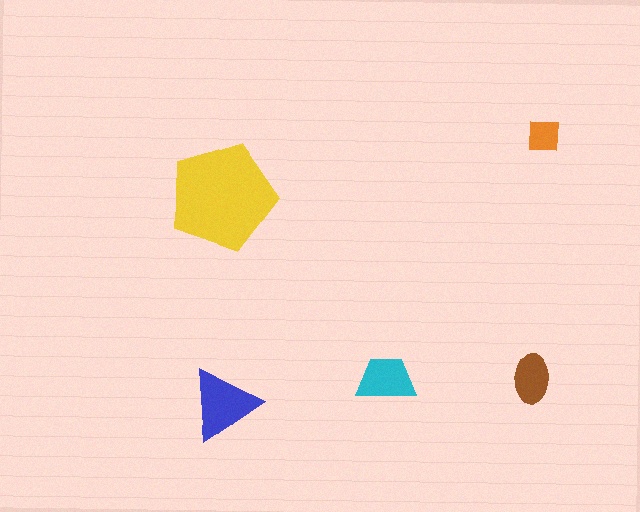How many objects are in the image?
There are 5 objects in the image.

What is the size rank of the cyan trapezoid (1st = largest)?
3rd.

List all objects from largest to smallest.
The yellow pentagon, the blue triangle, the cyan trapezoid, the brown ellipse, the orange square.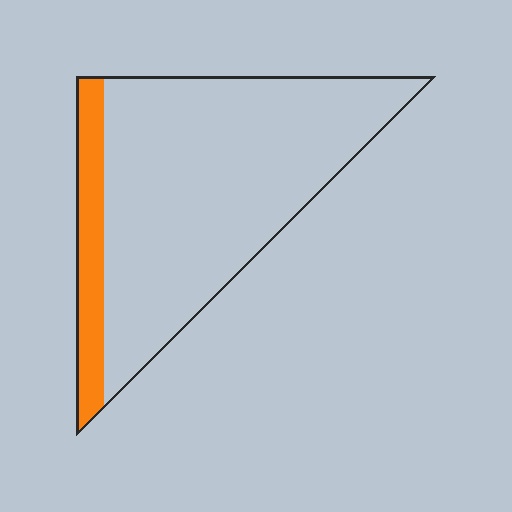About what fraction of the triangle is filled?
About one sixth (1/6).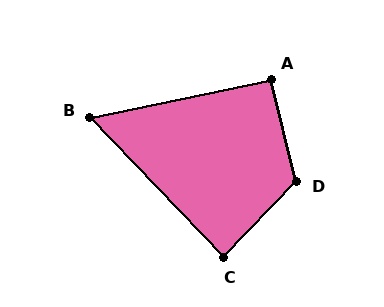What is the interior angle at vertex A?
Approximately 92 degrees (approximately right).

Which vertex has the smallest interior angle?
B, at approximately 58 degrees.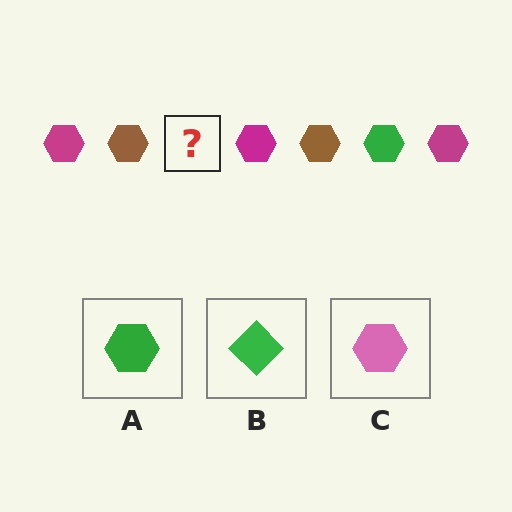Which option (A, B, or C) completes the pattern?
A.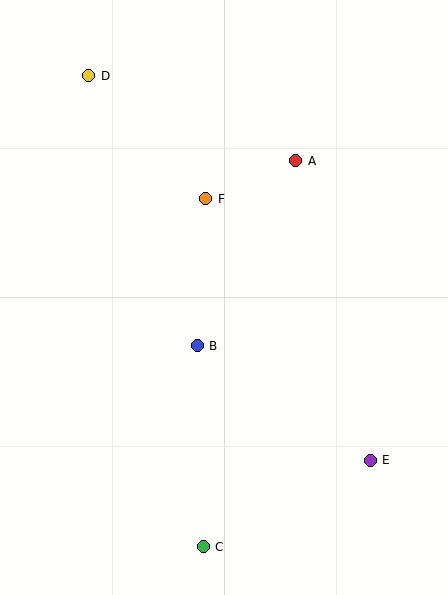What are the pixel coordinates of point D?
Point D is at (89, 76).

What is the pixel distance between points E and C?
The distance between E and C is 188 pixels.